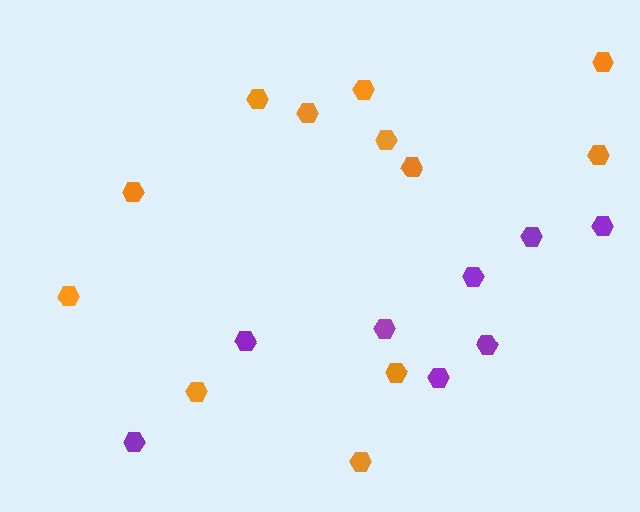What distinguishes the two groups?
There are 2 groups: one group of orange hexagons (12) and one group of purple hexagons (8).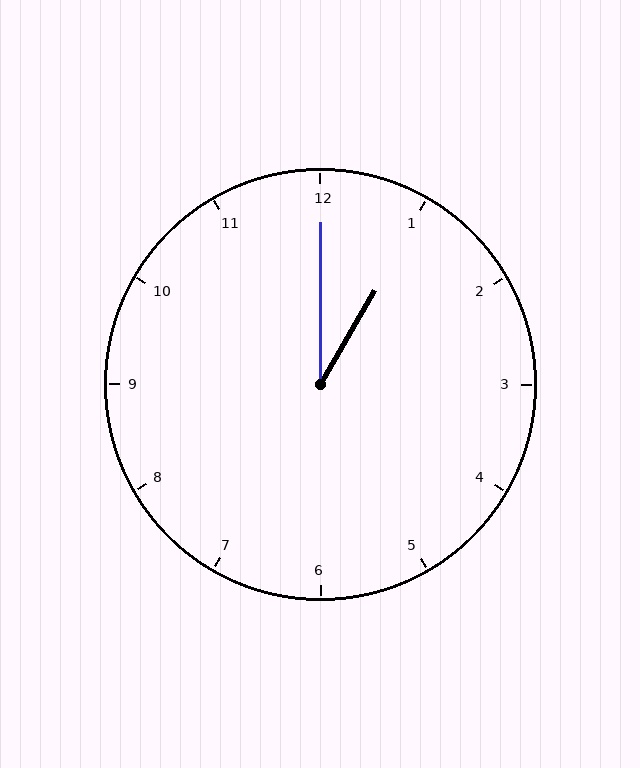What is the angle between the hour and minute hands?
Approximately 30 degrees.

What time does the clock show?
1:00.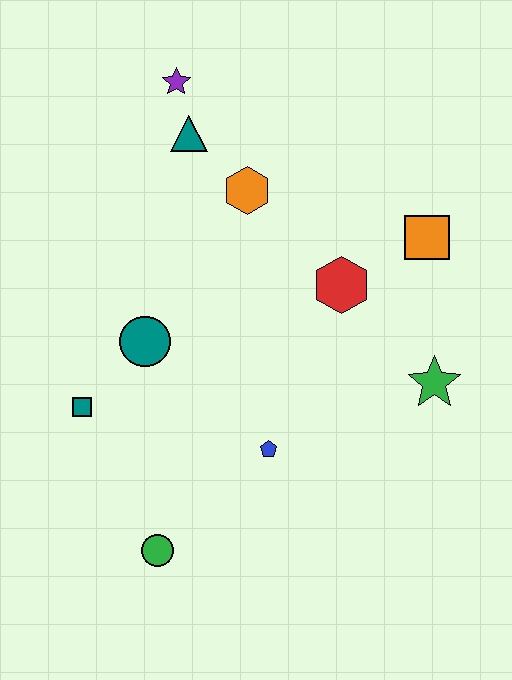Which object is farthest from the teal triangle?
The green circle is farthest from the teal triangle.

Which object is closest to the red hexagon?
The orange square is closest to the red hexagon.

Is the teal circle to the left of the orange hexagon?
Yes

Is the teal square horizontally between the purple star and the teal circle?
No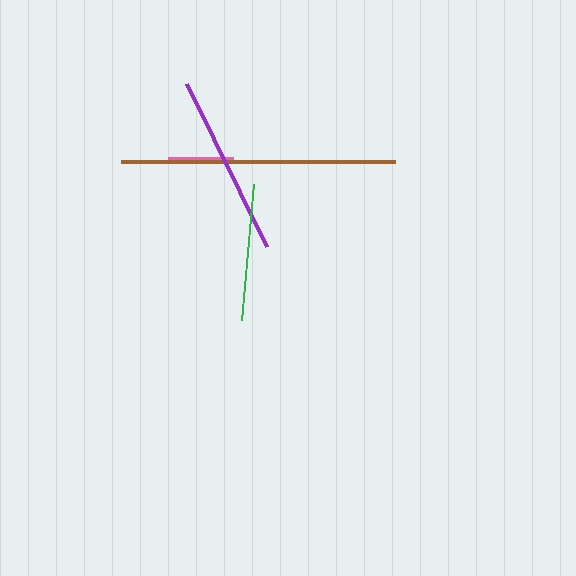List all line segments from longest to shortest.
From longest to shortest: brown, purple, green, pink.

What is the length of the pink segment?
The pink segment is approximately 65 pixels long.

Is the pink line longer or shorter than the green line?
The green line is longer than the pink line.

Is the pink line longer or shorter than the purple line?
The purple line is longer than the pink line.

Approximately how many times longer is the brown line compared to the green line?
The brown line is approximately 2.0 times the length of the green line.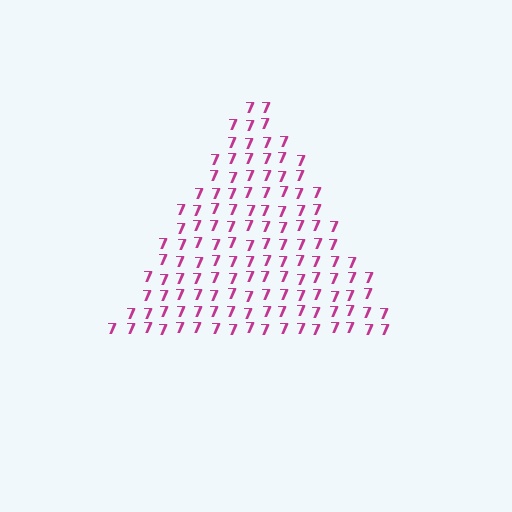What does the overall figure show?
The overall figure shows a triangle.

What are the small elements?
The small elements are digit 7's.